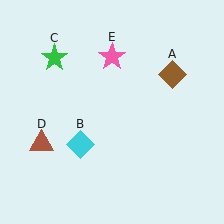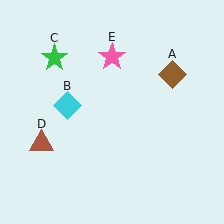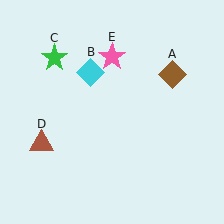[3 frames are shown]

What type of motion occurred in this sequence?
The cyan diamond (object B) rotated clockwise around the center of the scene.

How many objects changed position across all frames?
1 object changed position: cyan diamond (object B).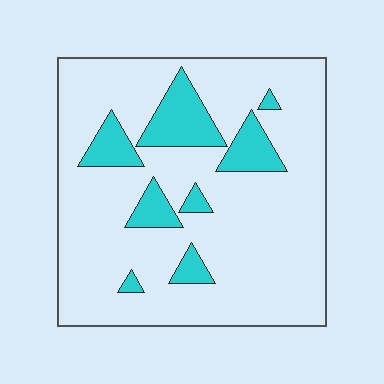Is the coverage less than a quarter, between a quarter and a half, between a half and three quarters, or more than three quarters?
Less than a quarter.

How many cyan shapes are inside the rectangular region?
8.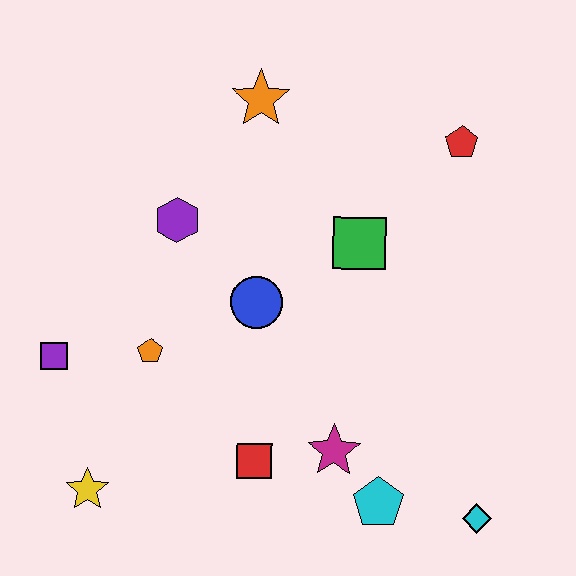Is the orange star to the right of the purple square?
Yes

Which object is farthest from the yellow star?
The red pentagon is farthest from the yellow star.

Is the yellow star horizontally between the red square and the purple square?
Yes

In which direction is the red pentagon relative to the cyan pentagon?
The red pentagon is above the cyan pentagon.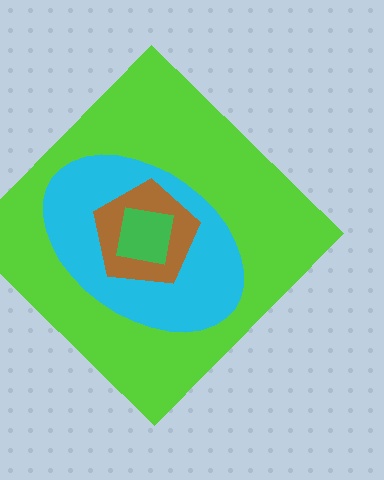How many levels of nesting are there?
4.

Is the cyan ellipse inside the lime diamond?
Yes.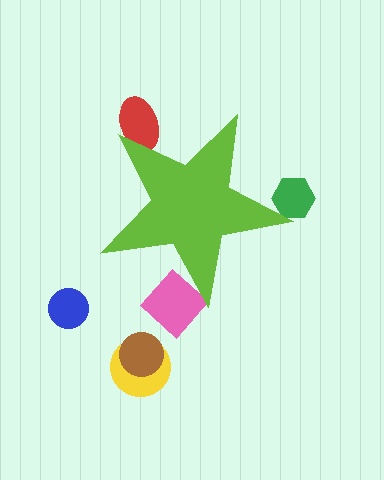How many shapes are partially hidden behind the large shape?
3 shapes are partially hidden.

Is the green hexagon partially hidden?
Yes, the green hexagon is partially hidden behind the lime star.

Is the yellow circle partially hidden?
No, the yellow circle is fully visible.